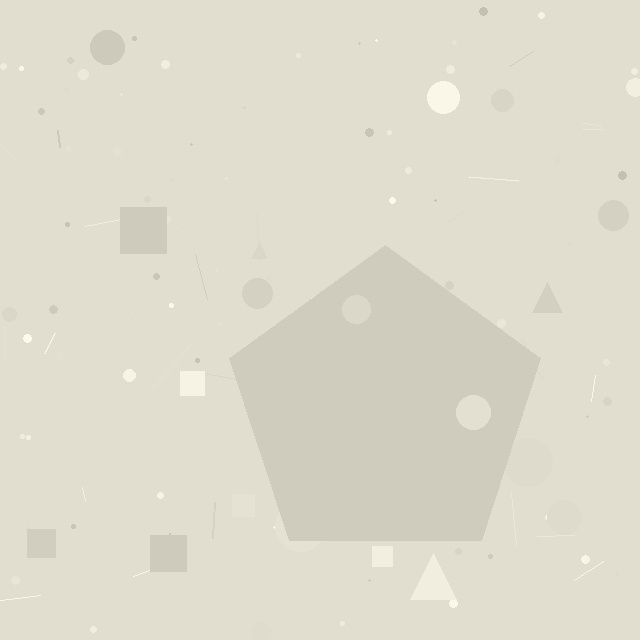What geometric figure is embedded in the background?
A pentagon is embedded in the background.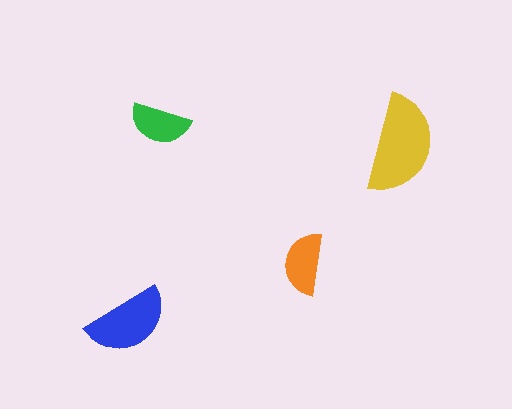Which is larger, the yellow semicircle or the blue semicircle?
The yellow one.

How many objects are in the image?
There are 4 objects in the image.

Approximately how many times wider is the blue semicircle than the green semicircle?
About 1.5 times wider.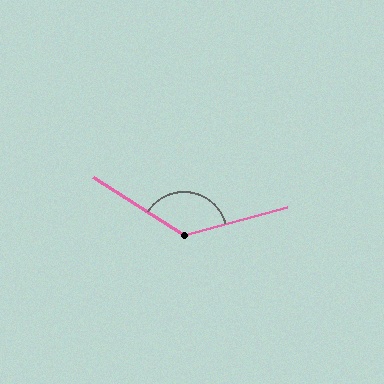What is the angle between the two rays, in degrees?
Approximately 133 degrees.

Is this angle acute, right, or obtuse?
It is obtuse.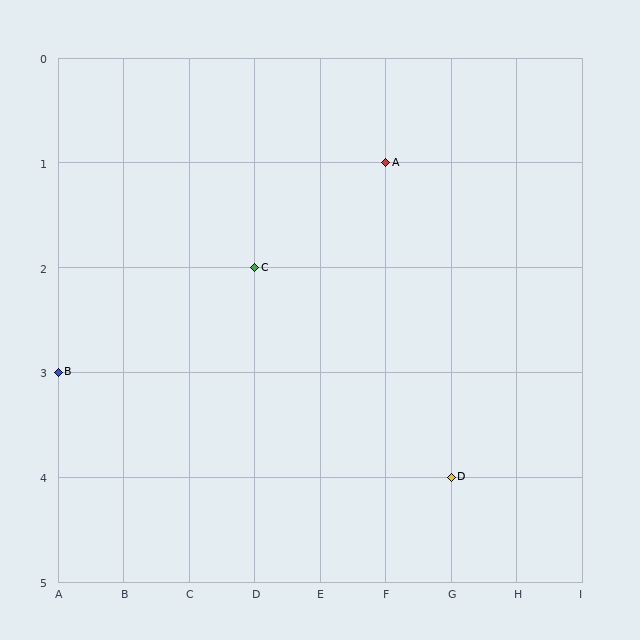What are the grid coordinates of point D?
Point D is at grid coordinates (G, 4).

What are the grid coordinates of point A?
Point A is at grid coordinates (F, 1).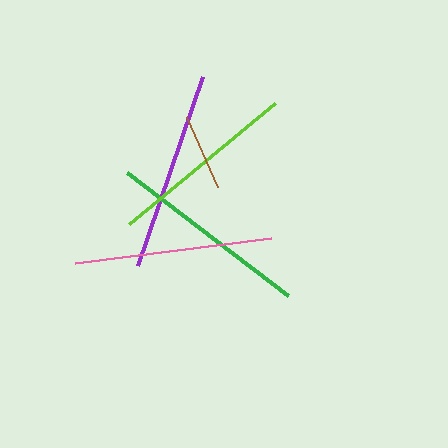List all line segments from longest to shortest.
From longest to shortest: green, purple, pink, lime, brown.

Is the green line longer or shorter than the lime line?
The green line is longer than the lime line.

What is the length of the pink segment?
The pink segment is approximately 198 pixels long.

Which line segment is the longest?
The green line is the longest at approximately 203 pixels.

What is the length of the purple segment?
The purple segment is approximately 200 pixels long.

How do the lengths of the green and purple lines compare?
The green and purple lines are approximately the same length.